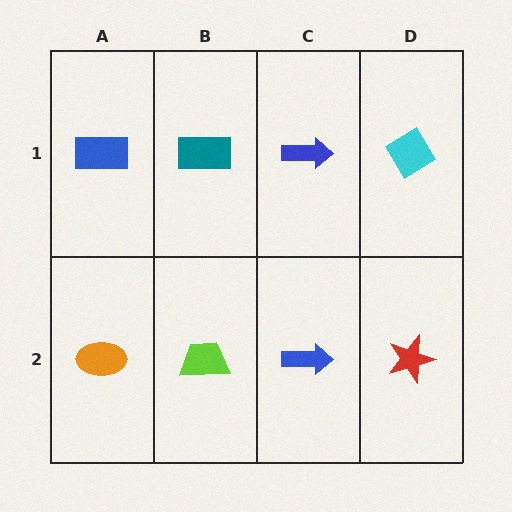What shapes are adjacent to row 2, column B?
A teal rectangle (row 1, column B), an orange ellipse (row 2, column A), a blue arrow (row 2, column C).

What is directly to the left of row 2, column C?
A lime trapezoid.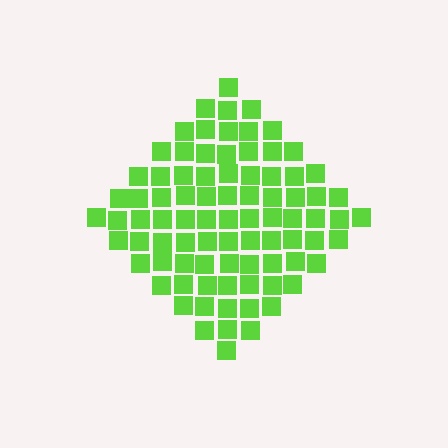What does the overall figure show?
The overall figure shows a diamond.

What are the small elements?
The small elements are squares.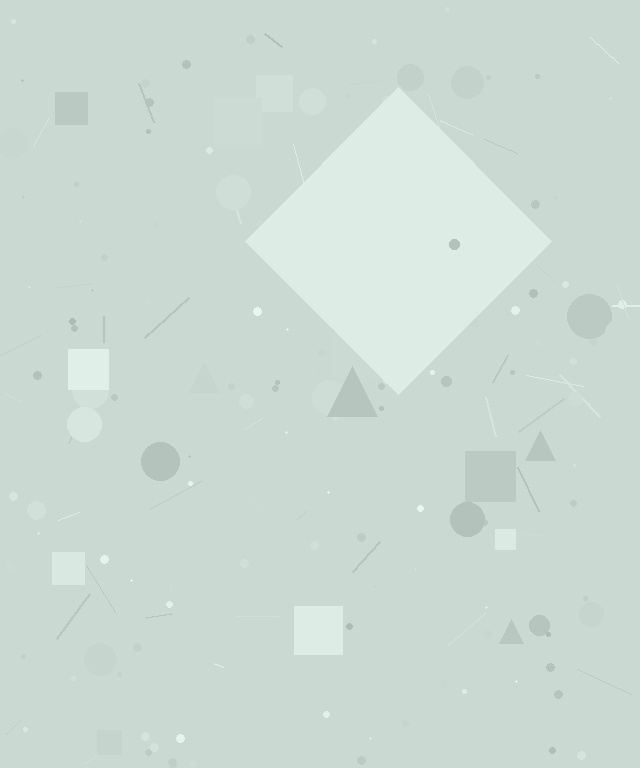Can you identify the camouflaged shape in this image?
The camouflaged shape is a diamond.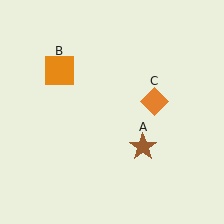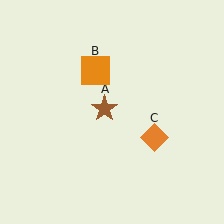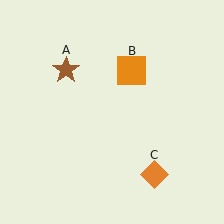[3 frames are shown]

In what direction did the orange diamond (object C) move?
The orange diamond (object C) moved down.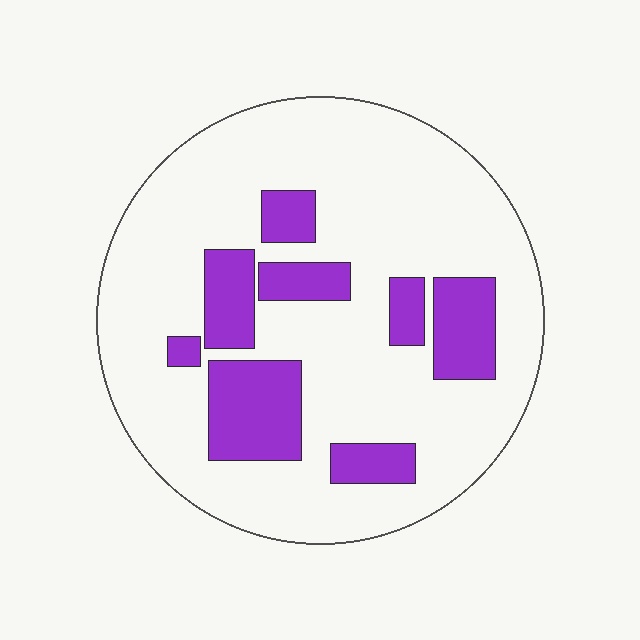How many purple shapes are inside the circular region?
8.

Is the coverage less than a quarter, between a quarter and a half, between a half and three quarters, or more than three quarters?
Less than a quarter.